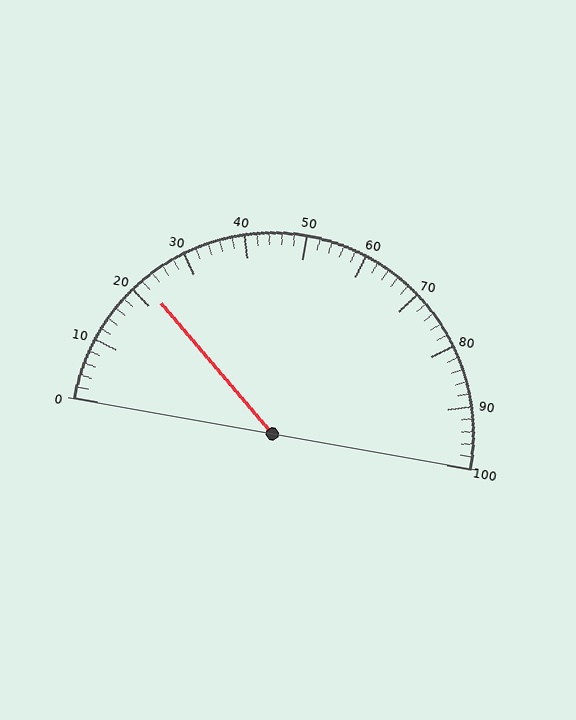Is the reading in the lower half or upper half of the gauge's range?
The reading is in the lower half of the range (0 to 100).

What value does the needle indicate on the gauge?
The needle indicates approximately 22.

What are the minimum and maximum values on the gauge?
The gauge ranges from 0 to 100.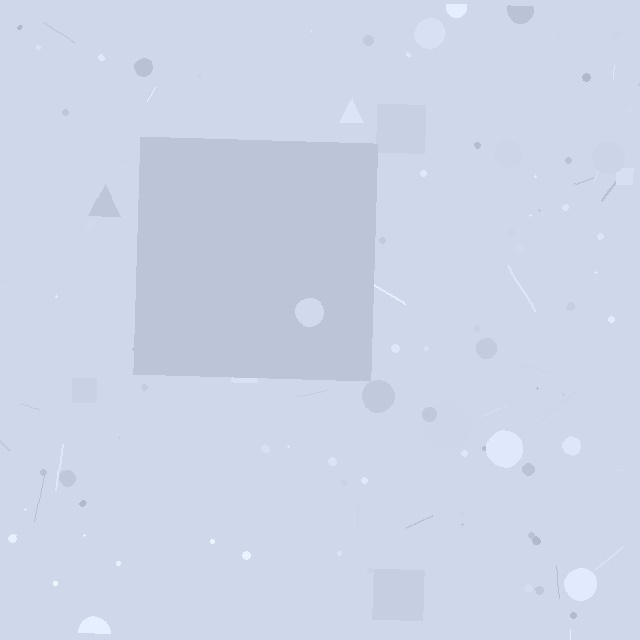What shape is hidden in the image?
A square is hidden in the image.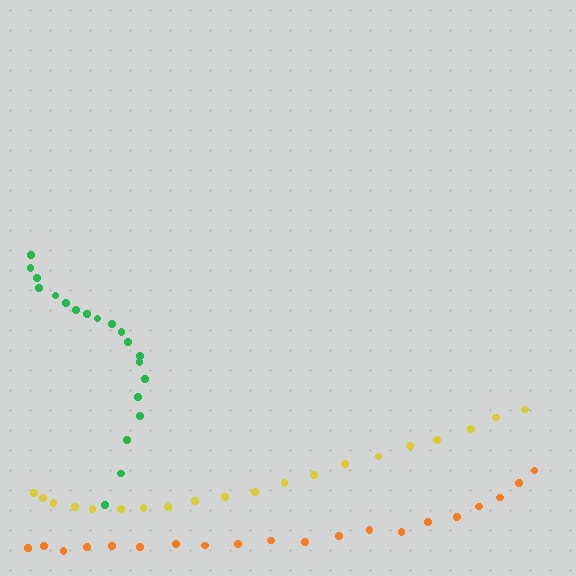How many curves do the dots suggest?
There are 3 distinct paths.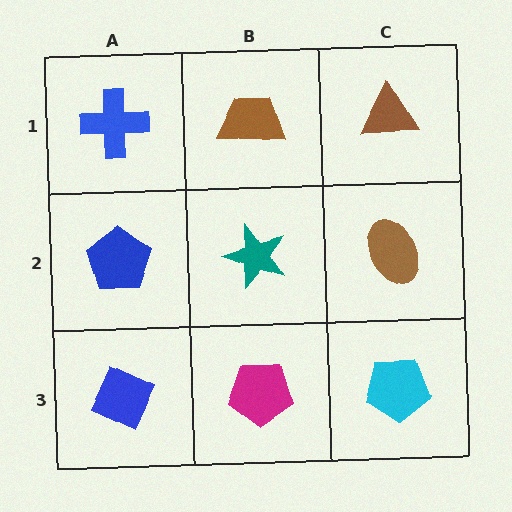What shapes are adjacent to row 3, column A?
A blue pentagon (row 2, column A), a magenta pentagon (row 3, column B).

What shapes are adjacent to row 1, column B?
A teal star (row 2, column B), a blue cross (row 1, column A), a brown triangle (row 1, column C).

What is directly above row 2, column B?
A brown trapezoid.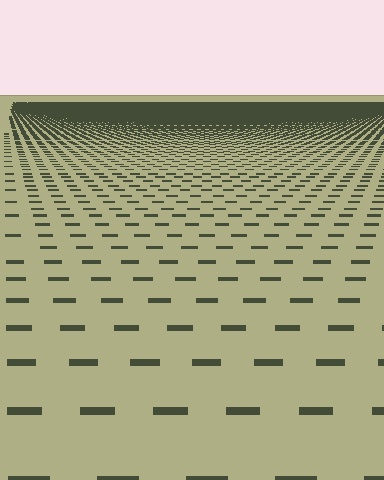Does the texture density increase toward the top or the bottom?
Density increases toward the top.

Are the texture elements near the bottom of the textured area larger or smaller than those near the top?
Larger. Near the bottom, elements are closer to the viewer and appear at a bigger on-screen size.